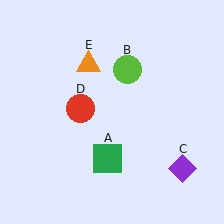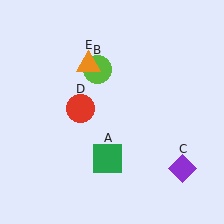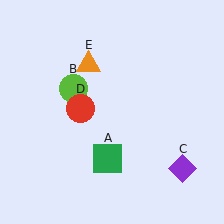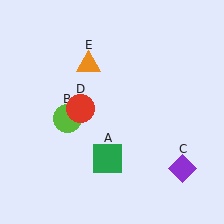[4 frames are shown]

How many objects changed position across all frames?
1 object changed position: lime circle (object B).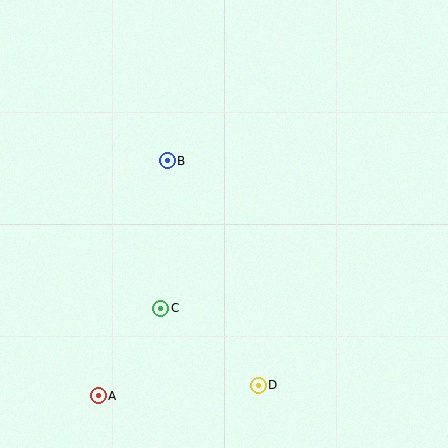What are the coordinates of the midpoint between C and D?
The midpoint between C and D is at (209, 347).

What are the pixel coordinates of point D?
Point D is at (258, 385).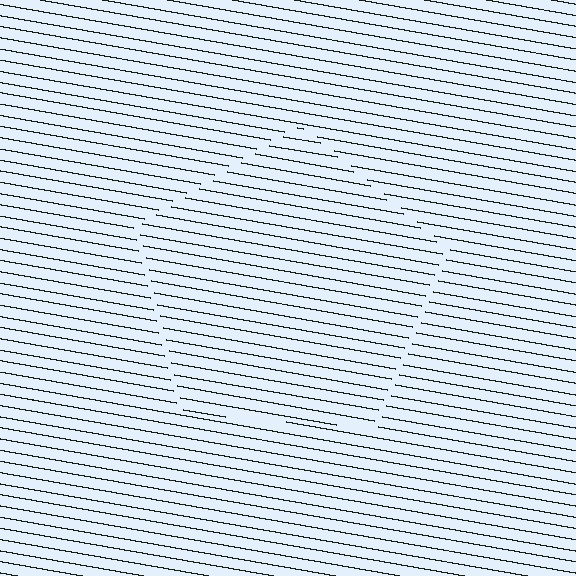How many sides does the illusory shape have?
5 sides — the line-ends trace a pentagon.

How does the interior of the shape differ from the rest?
The interior of the shape contains the same grating, shifted by half a period — the contour is defined by the phase discontinuity where line-ends from the inner and outer gratings abut.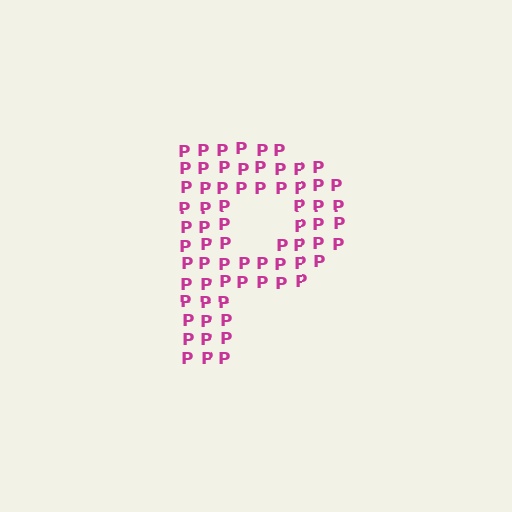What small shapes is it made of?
It is made of small letter P's.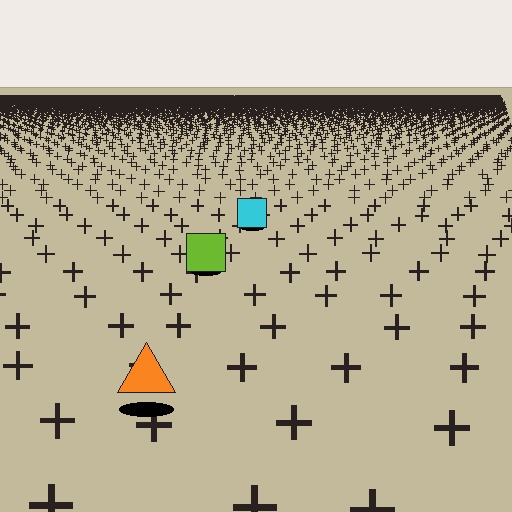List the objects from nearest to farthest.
From nearest to farthest: the orange triangle, the lime square, the cyan square.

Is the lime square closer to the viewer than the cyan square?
Yes. The lime square is closer — you can tell from the texture gradient: the ground texture is coarser near it.